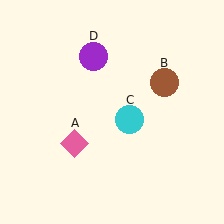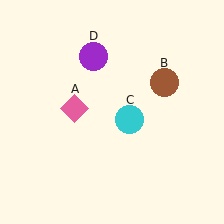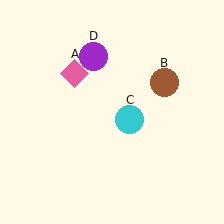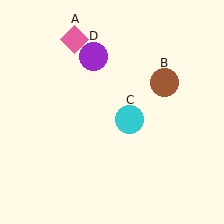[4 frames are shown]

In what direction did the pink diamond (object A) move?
The pink diamond (object A) moved up.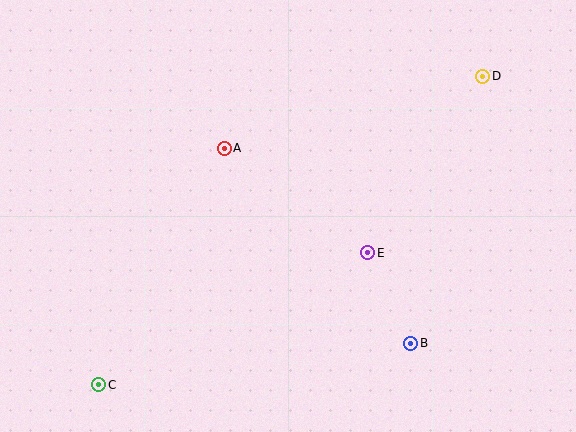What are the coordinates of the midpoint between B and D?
The midpoint between B and D is at (447, 210).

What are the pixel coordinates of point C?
Point C is at (99, 385).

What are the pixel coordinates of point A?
Point A is at (224, 148).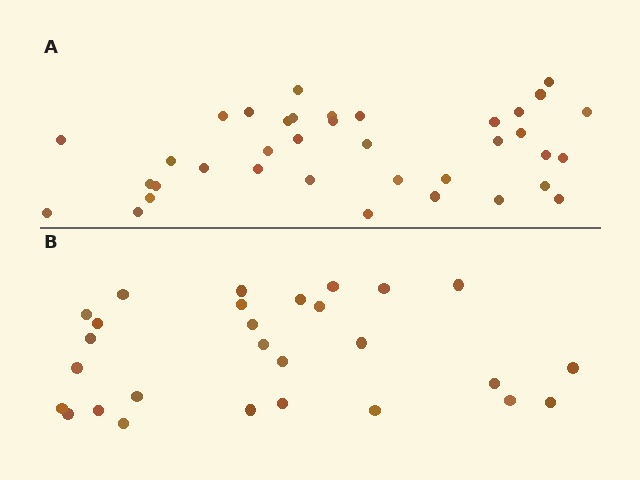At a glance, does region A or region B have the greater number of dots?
Region A (the top region) has more dots.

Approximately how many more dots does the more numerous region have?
Region A has roughly 8 or so more dots than region B.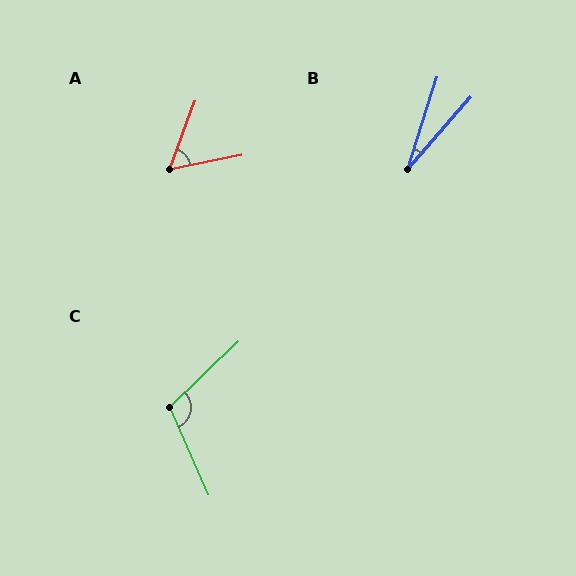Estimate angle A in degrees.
Approximately 58 degrees.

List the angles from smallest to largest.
B (23°), A (58°), C (110°).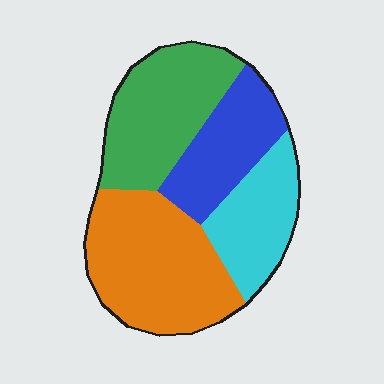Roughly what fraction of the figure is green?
Green covers 27% of the figure.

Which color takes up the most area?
Orange, at roughly 35%.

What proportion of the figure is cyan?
Cyan covers 19% of the figure.